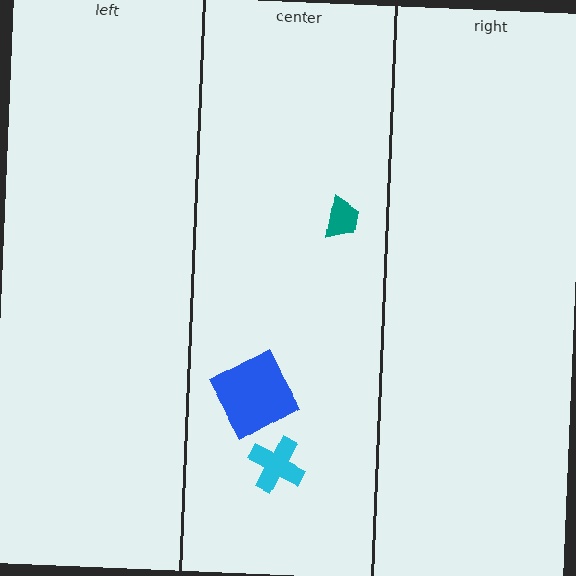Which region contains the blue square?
The center region.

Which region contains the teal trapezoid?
The center region.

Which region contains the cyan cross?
The center region.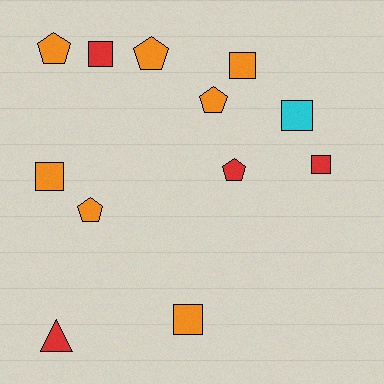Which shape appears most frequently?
Square, with 6 objects.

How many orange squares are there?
There are 3 orange squares.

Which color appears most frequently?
Orange, with 7 objects.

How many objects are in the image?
There are 12 objects.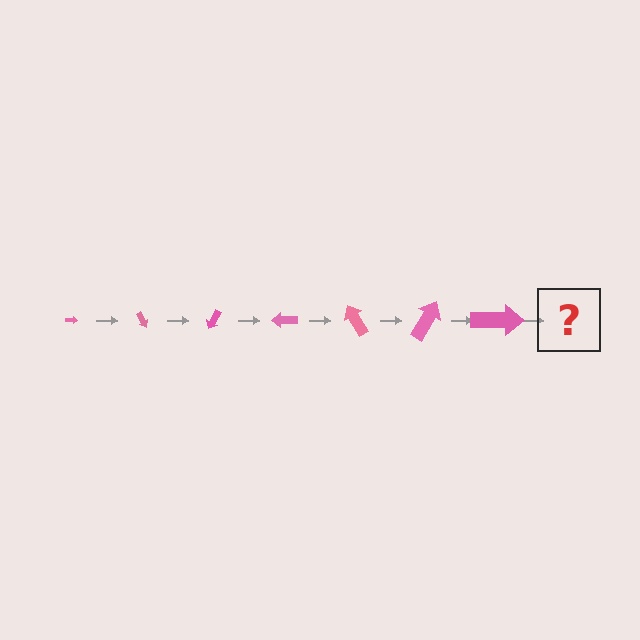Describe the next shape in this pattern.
It should be an arrow, larger than the previous one and rotated 420 degrees from the start.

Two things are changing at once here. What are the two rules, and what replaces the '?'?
The two rules are that the arrow grows larger each step and it rotates 60 degrees each step. The '?' should be an arrow, larger than the previous one and rotated 420 degrees from the start.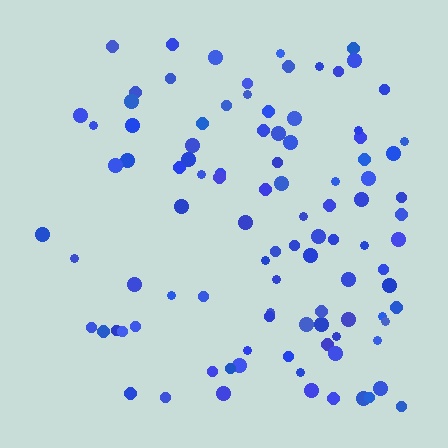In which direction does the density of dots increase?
From left to right, with the right side densest.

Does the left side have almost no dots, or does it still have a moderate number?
Still a moderate number, just noticeably fewer than the right.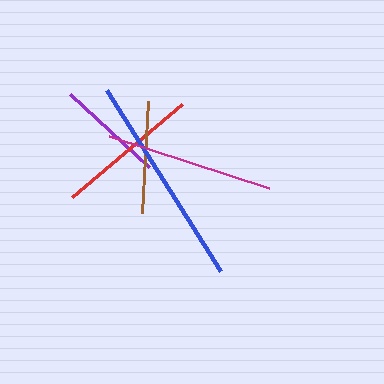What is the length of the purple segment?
The purple segment is approximately 108 pixels long.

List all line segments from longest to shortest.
From longest to shortest: blue, magenta, red, brown, purple.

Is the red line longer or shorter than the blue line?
The blue line is longer than the red line.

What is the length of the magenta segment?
The magenta segment is approximately 168 pixels long.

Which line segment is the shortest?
The purple line is the shortest at approximately 108 pixels.